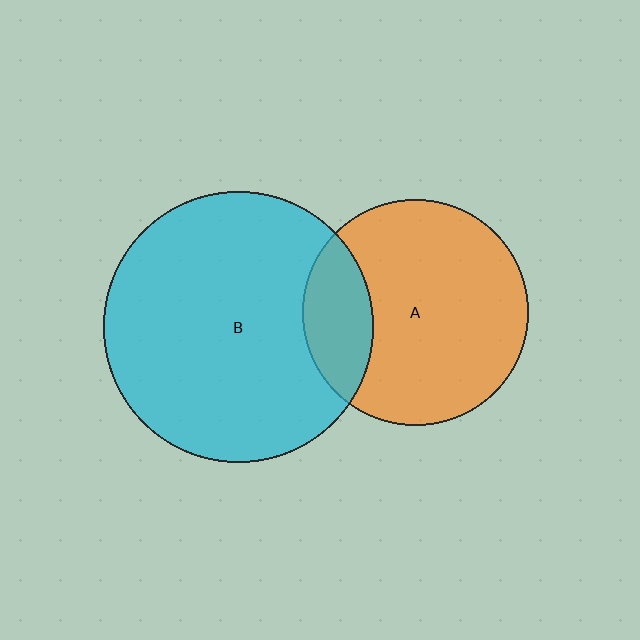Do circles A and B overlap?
Yes.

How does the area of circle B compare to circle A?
Approximately 1.4 times.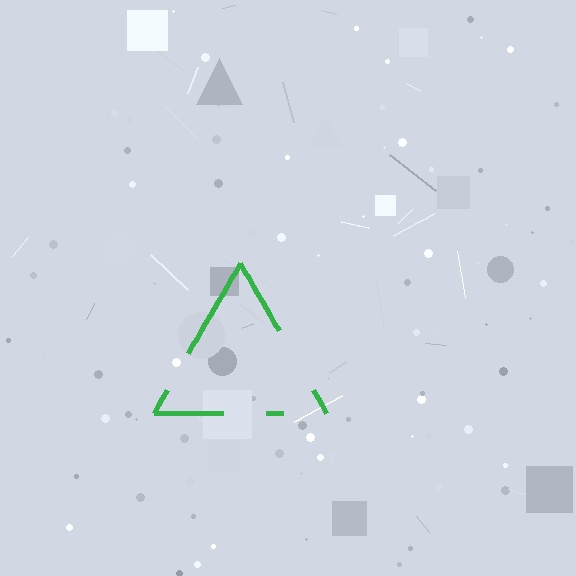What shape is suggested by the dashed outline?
The dashed outline suggests a triangle.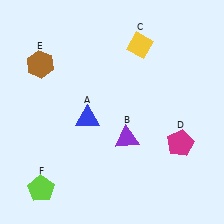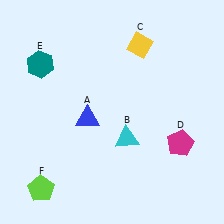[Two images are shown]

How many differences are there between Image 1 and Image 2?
There are 2 differences between the two images.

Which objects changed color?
B changed from purple to cyan. E changed from brown to teal.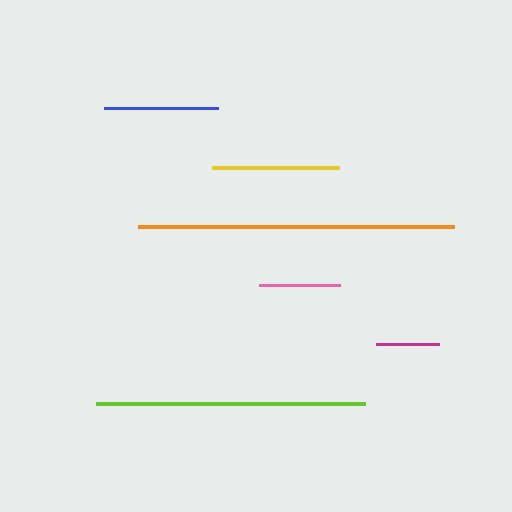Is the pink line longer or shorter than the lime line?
The lime line is longer than the pink line.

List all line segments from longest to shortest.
From longest to shortest: orange, lime, yellow, blue, pink, magenta.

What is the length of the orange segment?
The orange segment is approximately 316 pixels long.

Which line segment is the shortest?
The magenta line is the shortest at approximately 63 pixels.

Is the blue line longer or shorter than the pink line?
The blue line is longer than the pink line.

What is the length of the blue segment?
The blue segment is approximately 114 pixels long.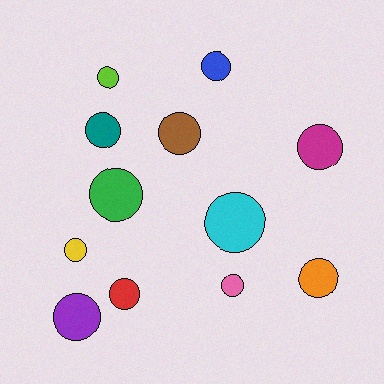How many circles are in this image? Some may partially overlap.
There are 12 circles.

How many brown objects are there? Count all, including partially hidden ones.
There is 1 brown object.